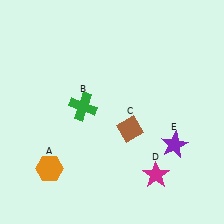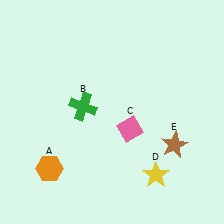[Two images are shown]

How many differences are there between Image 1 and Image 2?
There are 3 differences between the two images.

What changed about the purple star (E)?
In Image 1, E is purple. In Image 2, it changed to brown.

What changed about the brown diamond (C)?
In Image 1, C is brown. In Image 2, it changed to pink.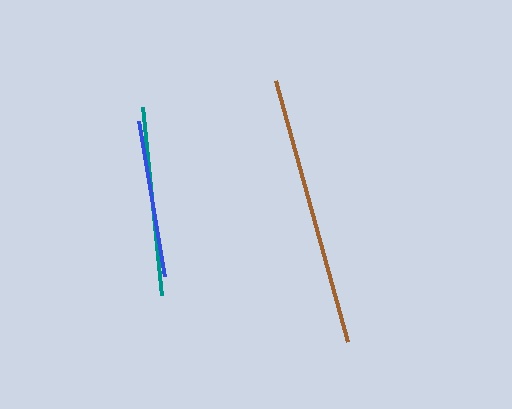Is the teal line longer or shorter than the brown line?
The brown line is longer than the teal line.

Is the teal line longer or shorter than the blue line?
The teal line is longer than the blue line.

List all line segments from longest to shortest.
From longest to shortest: brown, teal, blue.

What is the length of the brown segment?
The brown segment is approximately 271 pixels long.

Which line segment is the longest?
The brown line is the longest at approximately 271 pixels.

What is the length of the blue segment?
The blue segment is approximately 157 pixels long.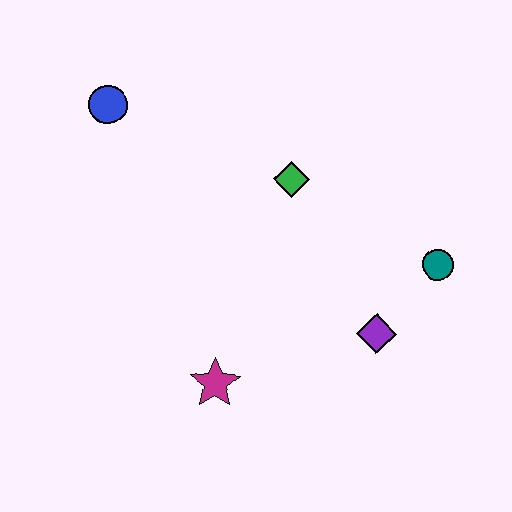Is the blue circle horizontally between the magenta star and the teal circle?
No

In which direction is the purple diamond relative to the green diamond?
The purple diamond is below the green diamond.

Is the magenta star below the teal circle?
Yes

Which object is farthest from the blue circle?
The teal circle is farthest from the blue circle.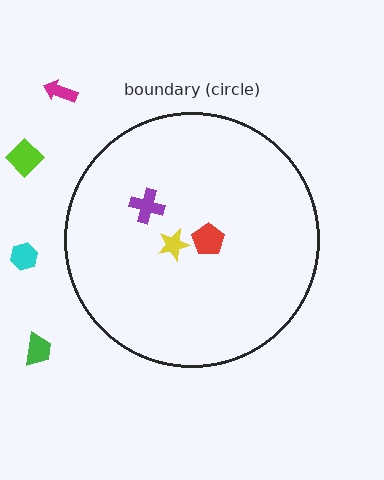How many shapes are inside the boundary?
3 inside, 4 outside.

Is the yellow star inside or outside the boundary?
Inside.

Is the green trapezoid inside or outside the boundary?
Outside.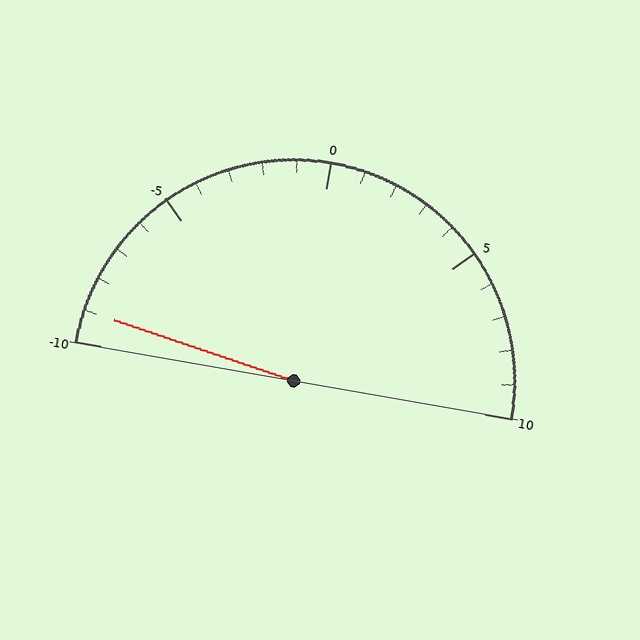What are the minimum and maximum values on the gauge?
The gauge ranges from -10 to 10.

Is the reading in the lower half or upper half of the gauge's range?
The reading is in the lower half of the range (-10 to 10).